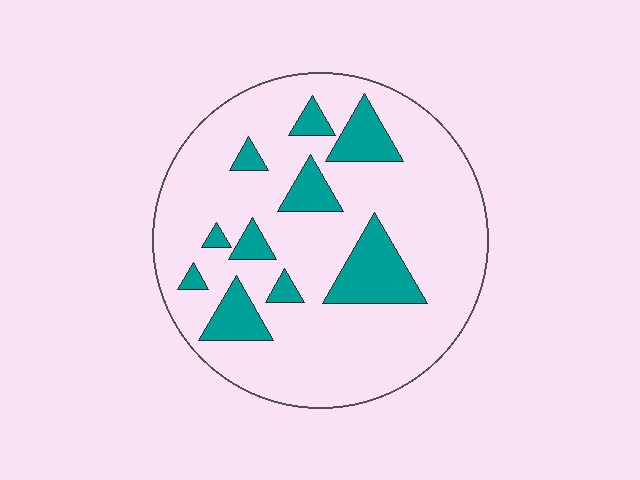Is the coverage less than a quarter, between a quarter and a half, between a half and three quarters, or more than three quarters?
Less than a quarter.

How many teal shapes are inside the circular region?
10.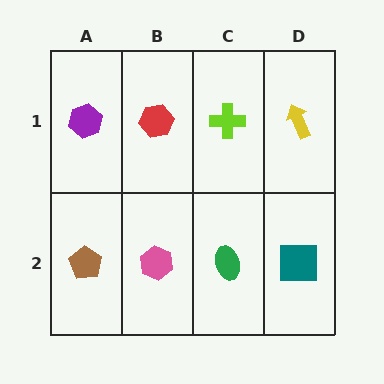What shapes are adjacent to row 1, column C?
A green ellipse (row 2, column C), a red hexagon (row 1, column B), a yellow arrow (row 1, column D).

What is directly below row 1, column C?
A green ellipse.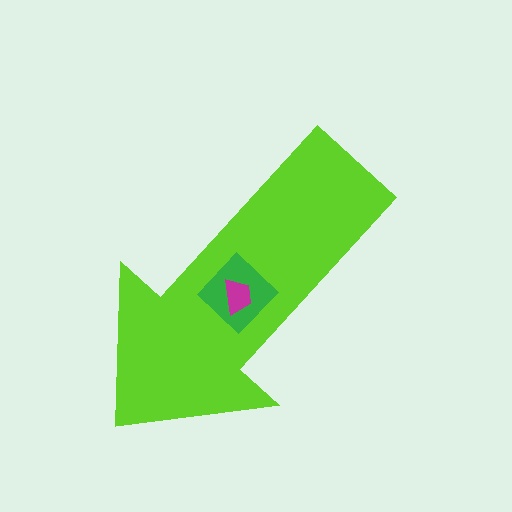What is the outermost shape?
The lime arrow.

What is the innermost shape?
The magenta trapezoid.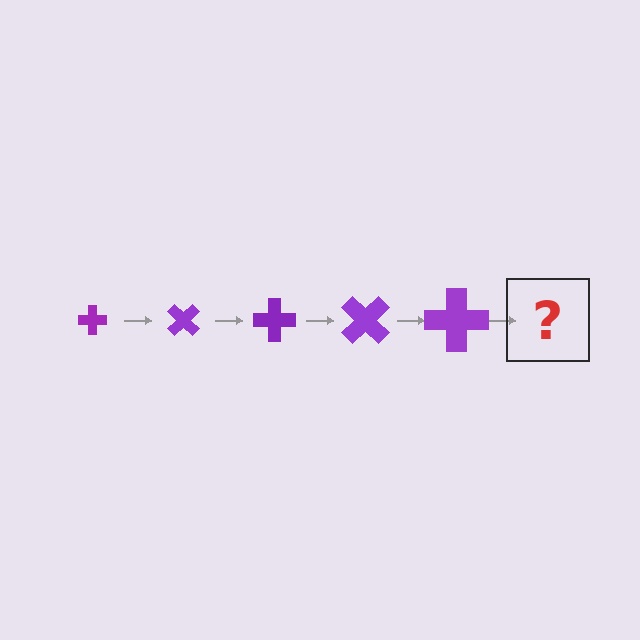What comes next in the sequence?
The next element should be a cross, larger than the previous one and rotated 225 degrees from the start.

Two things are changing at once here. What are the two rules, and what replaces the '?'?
The two rules are that the cross grows larger each step and it rotates 45 degrees each step. The '?' should be a cross, larger than the previous one and rotated 225 degrees from the start.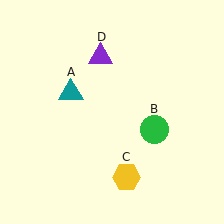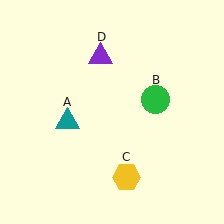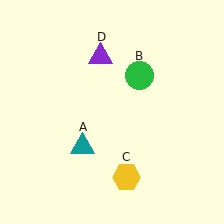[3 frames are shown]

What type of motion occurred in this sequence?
The teal triangle (object A), green circle (object B) rotated counterclockwise around the center of the scene.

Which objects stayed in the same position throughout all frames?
Yellow hexagon (object C) and purple triangle (object D) remained stationary.